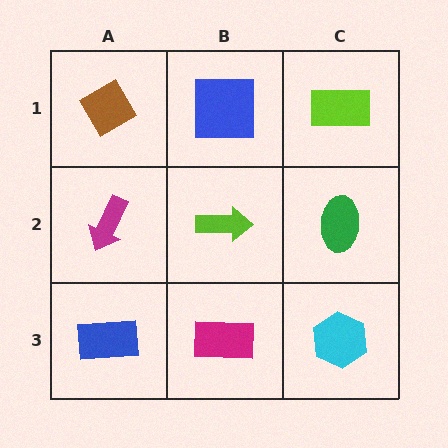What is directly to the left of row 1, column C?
A blue square.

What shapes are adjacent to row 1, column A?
A magenta arrow (row 2, column A), a blue square (row 1, column B).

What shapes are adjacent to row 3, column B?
A lime arrow (row 2, column B), a blue rectangle (row 3, column A), a cyan hexagon (row 3, column C).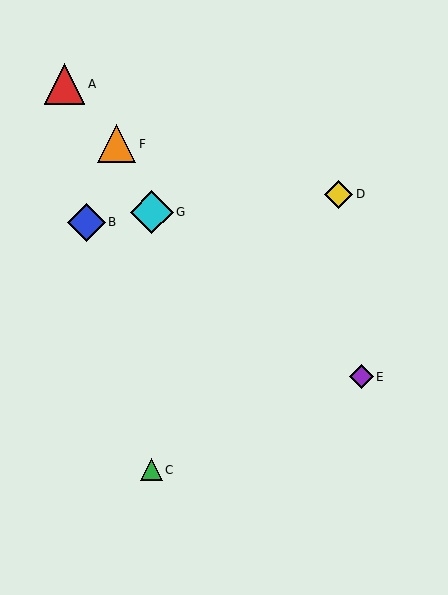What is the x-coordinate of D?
Object D is at x≈339.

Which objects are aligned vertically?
Objects C, G are aligned vertically.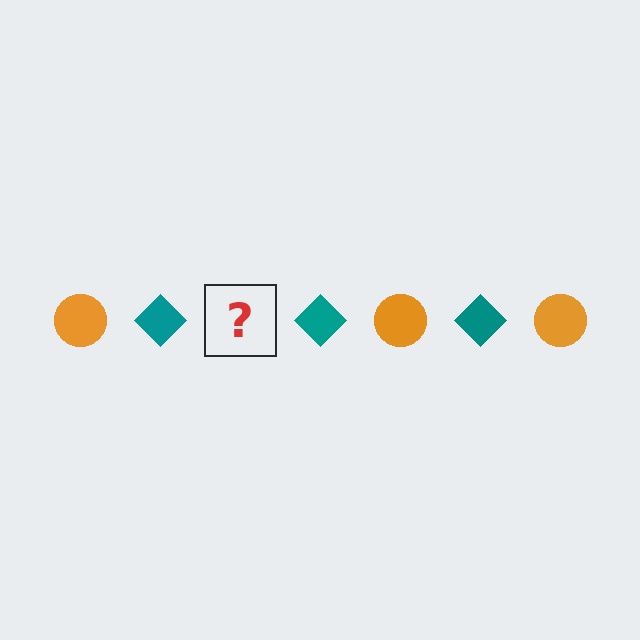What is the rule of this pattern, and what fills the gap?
The rule is that the pattern alternates between orange circle and teal diamond. The gap should be filled with an orange circle.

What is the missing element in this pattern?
The missing element is an orange circle.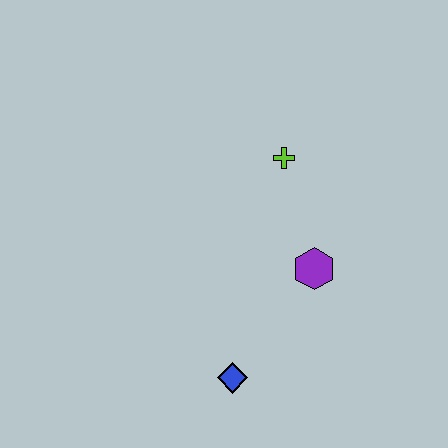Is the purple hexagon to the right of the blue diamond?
Yes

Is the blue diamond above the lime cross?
No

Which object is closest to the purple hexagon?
The lime cross is closest to the purple hexagon.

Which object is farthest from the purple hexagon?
The blue diamond is farthest from the purple hexagon.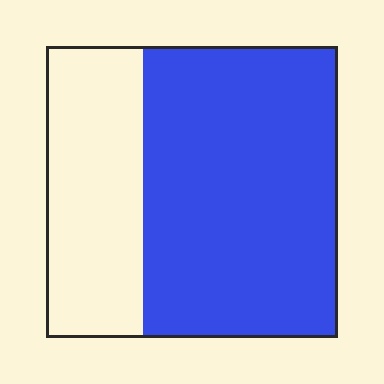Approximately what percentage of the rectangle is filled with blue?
Approximately 65%.